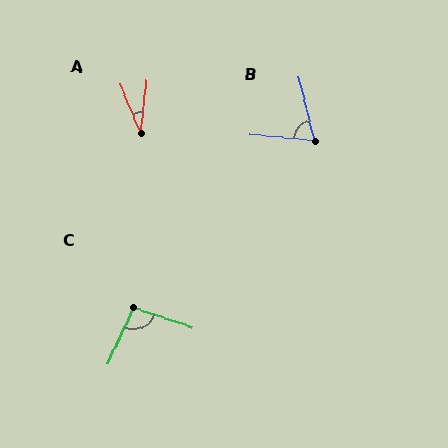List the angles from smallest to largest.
A (29°), B (71°), C (96°).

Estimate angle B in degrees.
Approximately 71 degrees.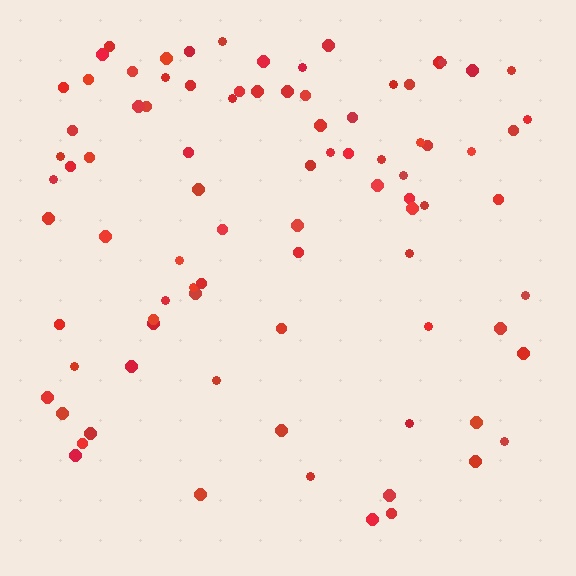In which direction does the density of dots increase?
From bottom to top, with the top side densest.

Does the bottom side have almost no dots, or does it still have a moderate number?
Still a moderate number, just noticeably fewer than the top.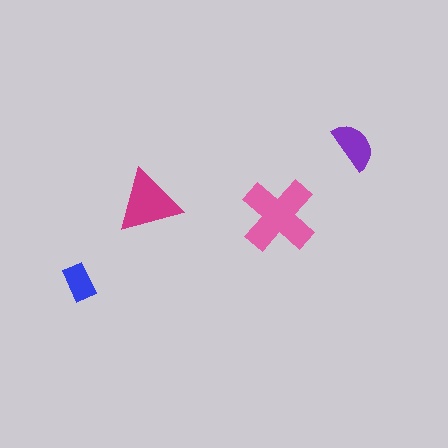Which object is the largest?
The pink cross.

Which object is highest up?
The purple semicircle is topmost.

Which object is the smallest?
The blue rectangle.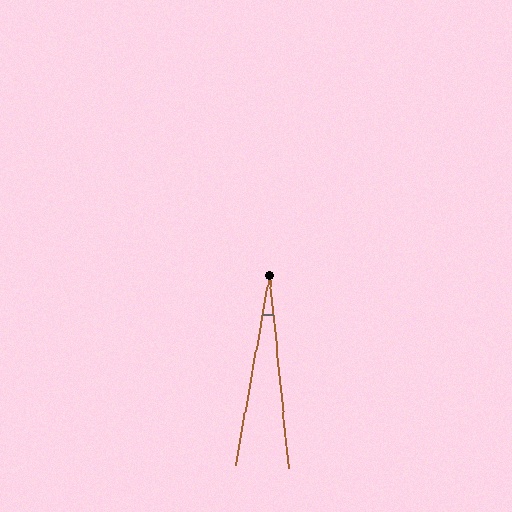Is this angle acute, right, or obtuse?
It is acute.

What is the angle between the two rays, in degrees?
Approximately 16 degrees.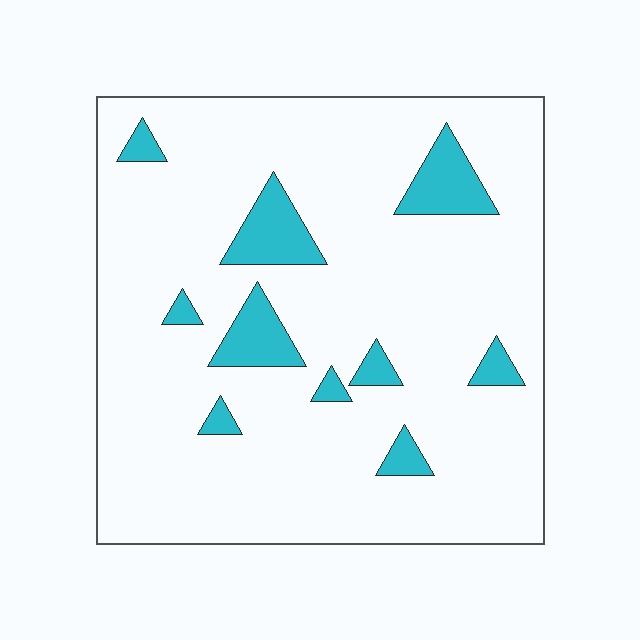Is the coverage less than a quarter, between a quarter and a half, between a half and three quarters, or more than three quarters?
Less than a quarter.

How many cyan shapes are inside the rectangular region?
10.